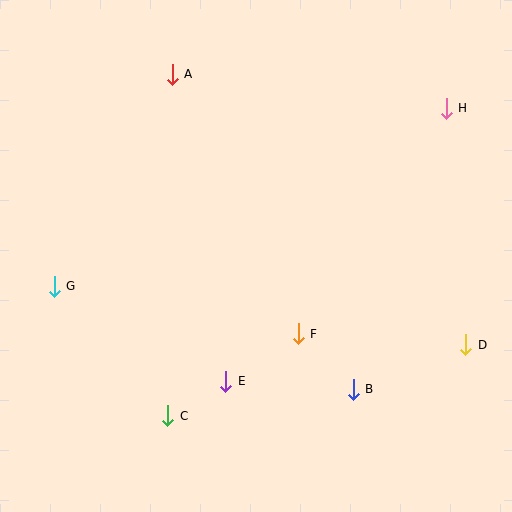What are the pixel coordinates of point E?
Point E is at (226, 381).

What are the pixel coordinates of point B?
Point B is at (353, 389).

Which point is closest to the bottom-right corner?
Point D is closest to the bottom-right corner.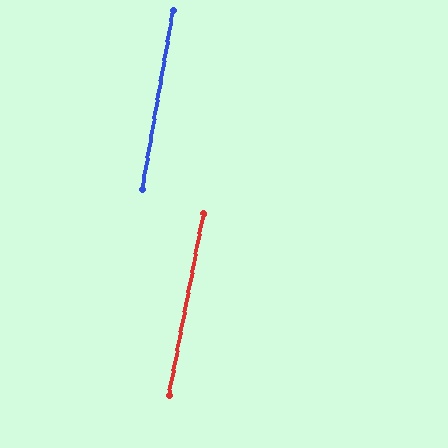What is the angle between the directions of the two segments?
Approximately 1 degree.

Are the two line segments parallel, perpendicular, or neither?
Parallel — their directions differ by only 0.7°.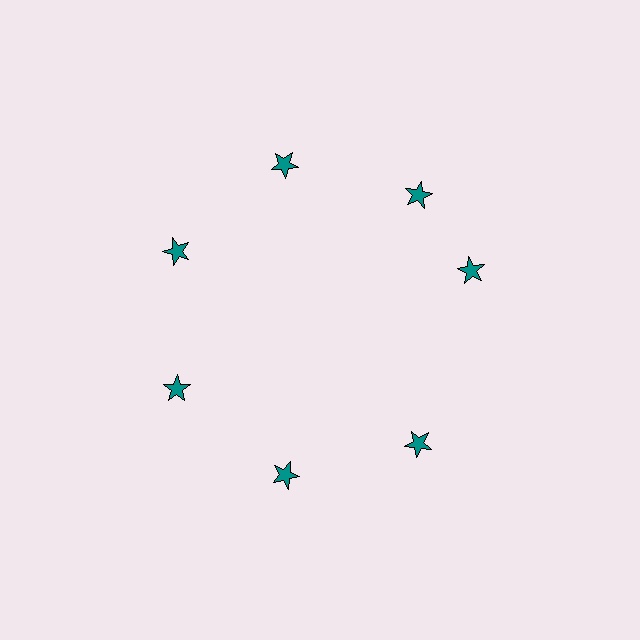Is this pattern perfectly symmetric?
No. The 7 teal stars are arranged in a ring, but one element near the 3 o'clock position is rotated out of alignment along the ring, breaking the 7-fold rotational symmetry.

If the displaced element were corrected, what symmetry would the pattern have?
It would have 7-fold rotational symmetry — the pattern would map onto itself every 51 degrees.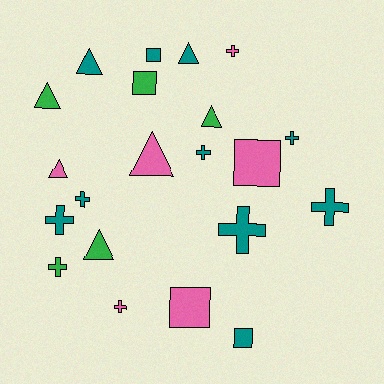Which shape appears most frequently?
Cross, with 9 objects.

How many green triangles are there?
There are 3 green triangles.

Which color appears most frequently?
Teal, with 10 objects.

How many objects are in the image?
There are 21 objects.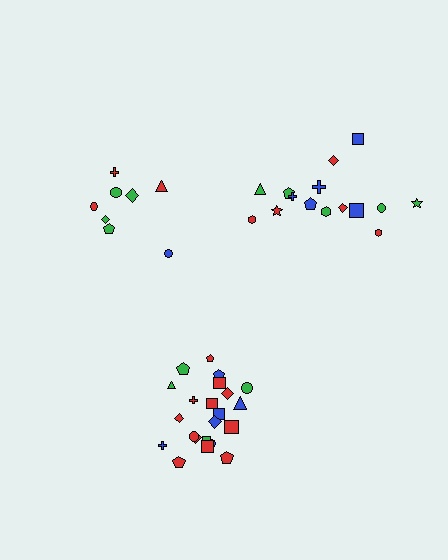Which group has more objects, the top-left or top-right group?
The top-right group.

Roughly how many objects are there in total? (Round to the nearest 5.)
Roughly 45 objects in total.